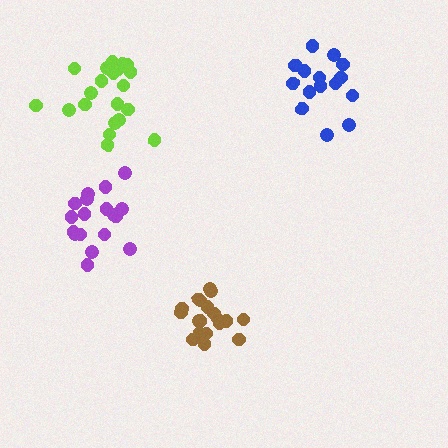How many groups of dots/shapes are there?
There are 4 groups.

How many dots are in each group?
Group 1: 21 dots, Group 2: 18 dots, Group 3: 15 dots, Group 4: 19 dots (73 total).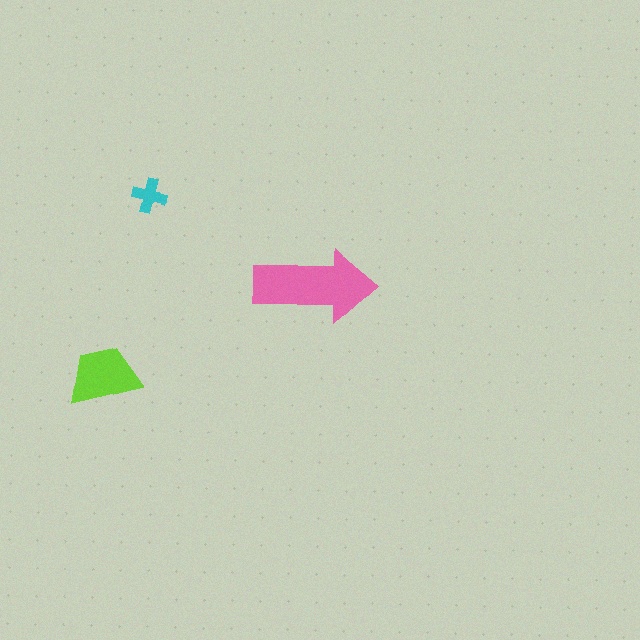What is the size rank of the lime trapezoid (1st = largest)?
2nd.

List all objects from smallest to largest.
The cyan cross, the lime trapezoid, the pink arrow.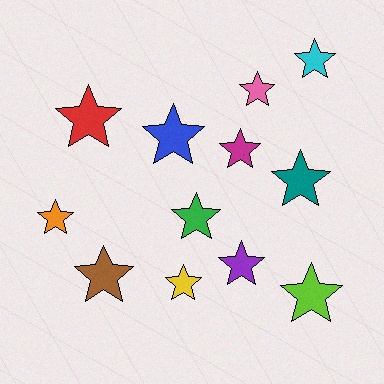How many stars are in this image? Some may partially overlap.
There are 12 stars.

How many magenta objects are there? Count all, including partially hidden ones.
There is 1 magenta object.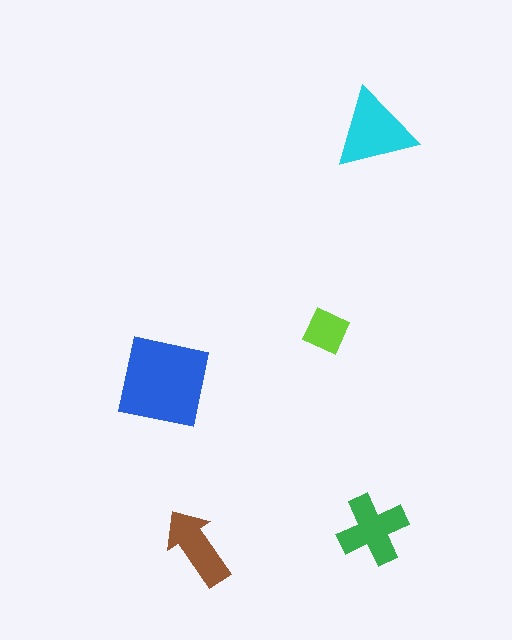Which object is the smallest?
The lime square.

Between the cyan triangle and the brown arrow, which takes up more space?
The cyan triangle.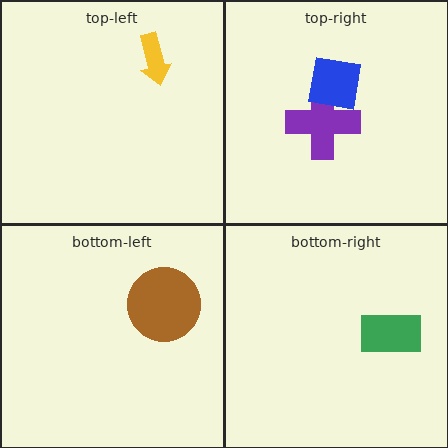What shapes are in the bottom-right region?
The green rectangle.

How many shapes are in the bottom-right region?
1.